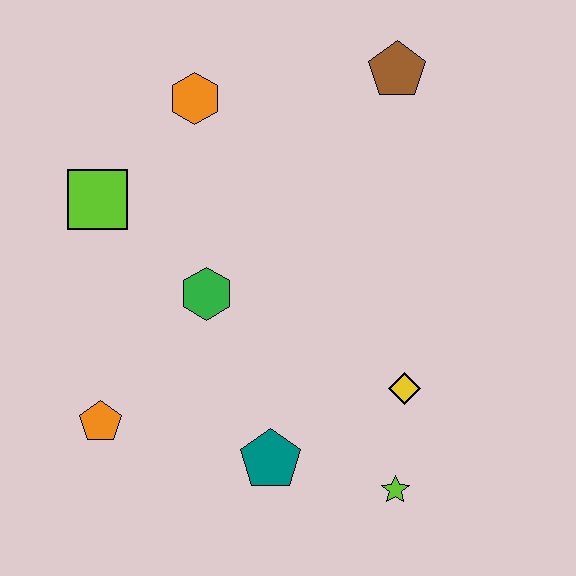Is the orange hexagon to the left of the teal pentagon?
Yes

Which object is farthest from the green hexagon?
The brown pentagon is farthest from the green hexagon.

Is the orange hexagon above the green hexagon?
Yes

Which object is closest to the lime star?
The yellow diamond is closest to the lime star.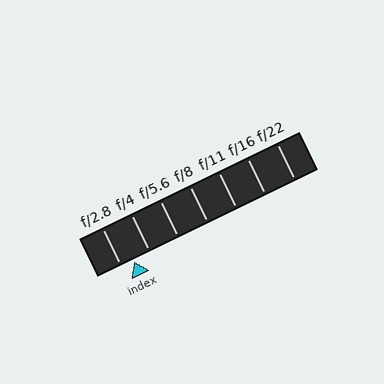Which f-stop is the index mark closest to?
The index mark is closest to f/2.8.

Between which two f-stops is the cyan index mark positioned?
The index mark is between f/2.8 and f/4.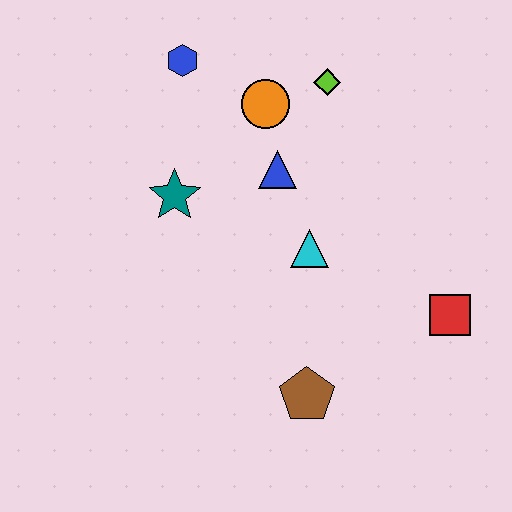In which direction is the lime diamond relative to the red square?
The lime diamond is above the red square.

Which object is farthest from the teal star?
The red square is farthest from the teal star.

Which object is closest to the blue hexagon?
The orange circle is closest to the blue hexagon.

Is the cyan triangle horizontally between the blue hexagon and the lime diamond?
Yes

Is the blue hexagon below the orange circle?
No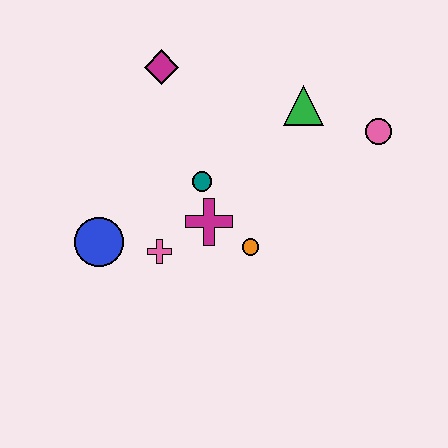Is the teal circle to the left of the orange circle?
Yes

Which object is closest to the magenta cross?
The teal circle is closest to the magenta cross.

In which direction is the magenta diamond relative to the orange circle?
The magenta diamond is above the orange circle.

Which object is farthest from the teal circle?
The pink circle is farthest from the teal circle.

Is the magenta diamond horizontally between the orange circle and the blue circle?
Yes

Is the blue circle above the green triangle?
No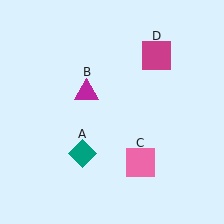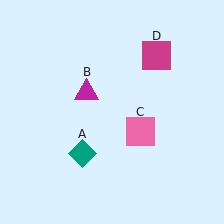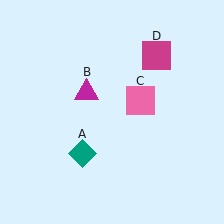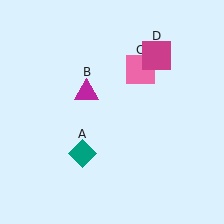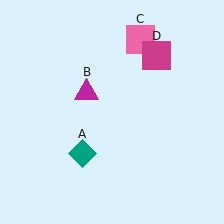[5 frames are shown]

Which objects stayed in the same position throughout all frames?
Teal diamond (object A) and magenta triangle (object B) and magenta square (object D) remained stationary.